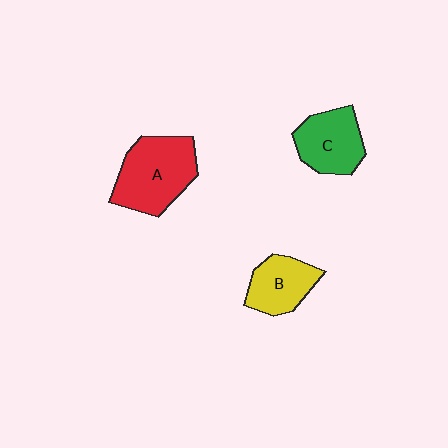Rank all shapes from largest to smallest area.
From largest to smallest: A (red), C (green), B (yellow).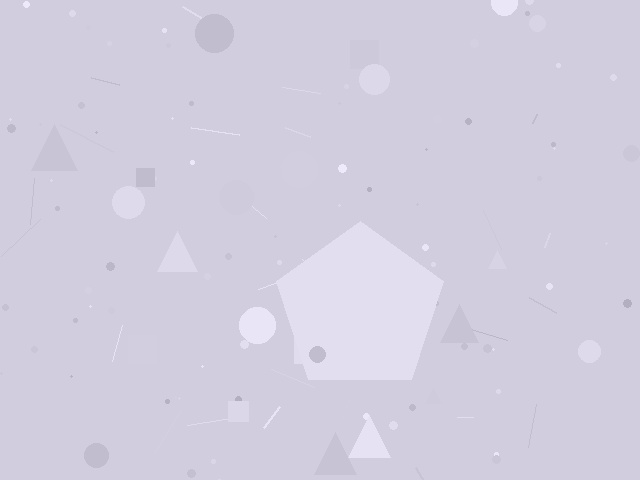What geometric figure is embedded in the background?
A pentagon is embedded in the background.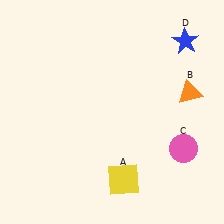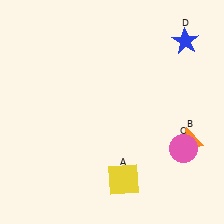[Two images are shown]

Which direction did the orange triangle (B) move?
The orange triangle (B) moved down.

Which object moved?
The orange triangle (B) moved down.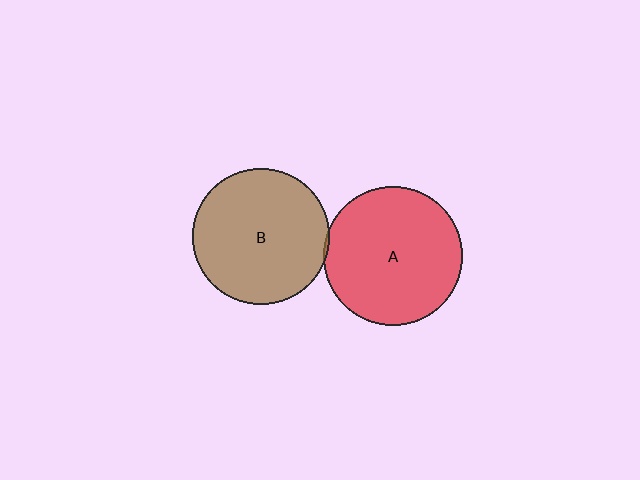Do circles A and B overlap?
Yes.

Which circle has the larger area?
Circle A (red).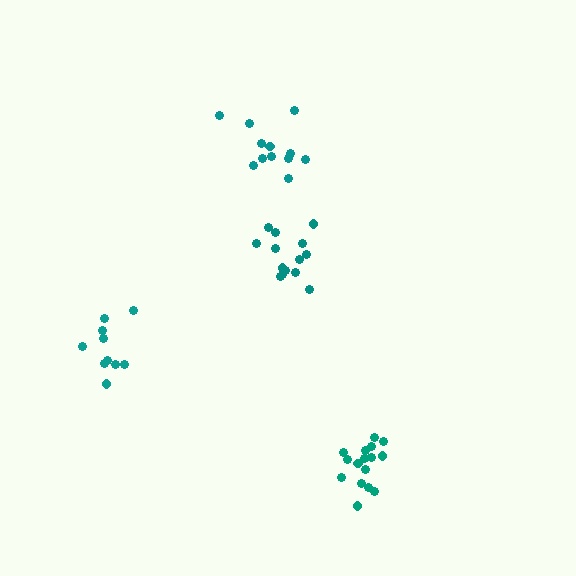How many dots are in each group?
Group 1: 14 dots, Group 2: 10 dots, Group 3: 12 dots, Group 4: 16 dots (52 total).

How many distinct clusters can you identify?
There are 4 distinct clusters.